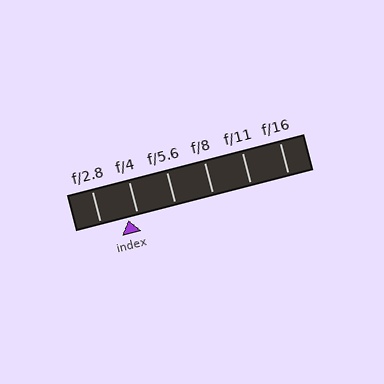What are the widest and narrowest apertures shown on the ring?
The widest aperture shown is f/2.8 and the narrowest is f/16.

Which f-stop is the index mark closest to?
The index mark is closest to f/4.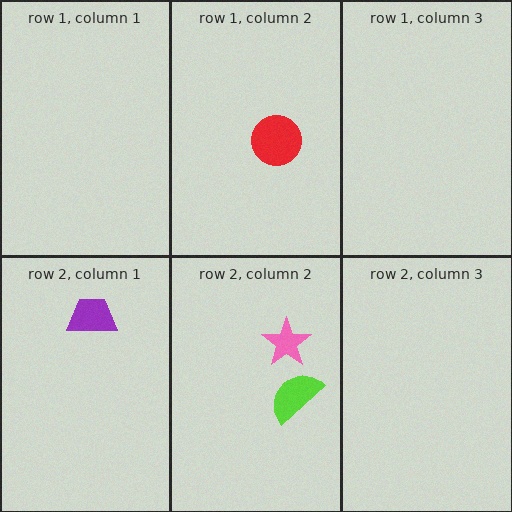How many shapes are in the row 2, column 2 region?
2.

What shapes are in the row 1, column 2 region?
The red circle.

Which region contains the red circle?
The row 1, column 2 region.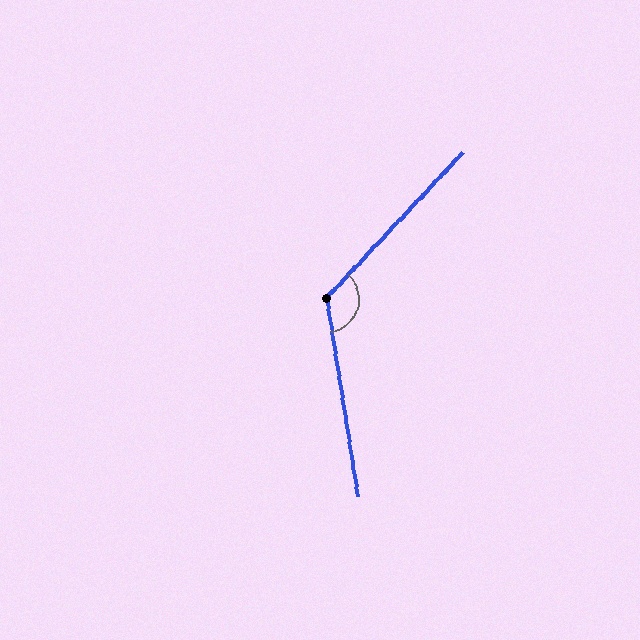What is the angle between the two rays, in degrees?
Approximately 128 degrees.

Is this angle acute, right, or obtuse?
It is obtuse.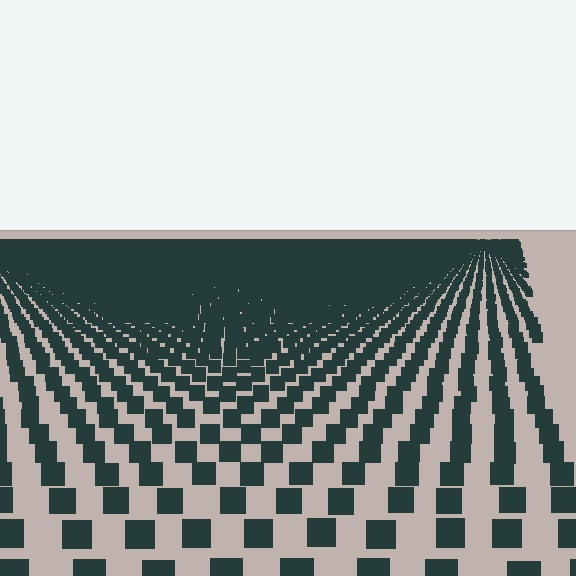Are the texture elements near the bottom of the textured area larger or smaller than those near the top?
Larger. Near the bottom, elements are closer to the viewer and appear at a bigger on-screen size.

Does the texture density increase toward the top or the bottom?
Density increases toward the top.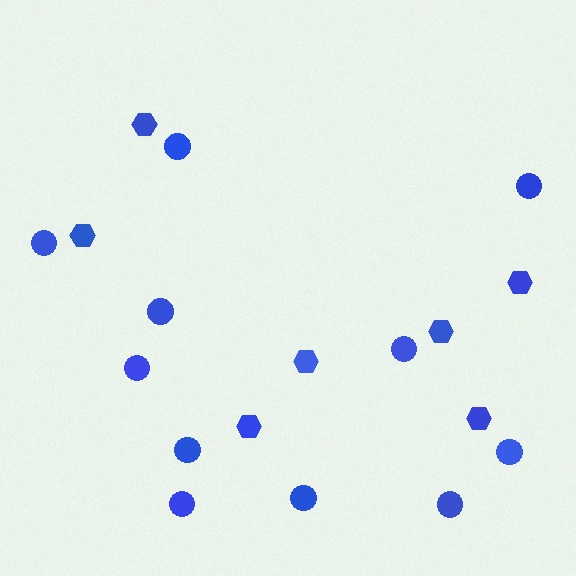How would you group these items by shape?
There are 2 groups: one group of circles (11) and one group of hexagons (7).